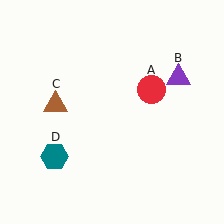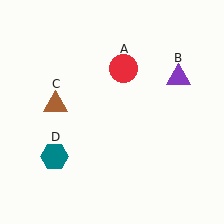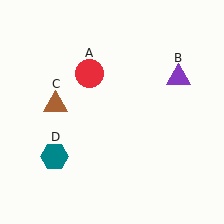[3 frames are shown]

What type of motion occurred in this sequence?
The red circle (object A) rotated counterclockwise around the center of the scene.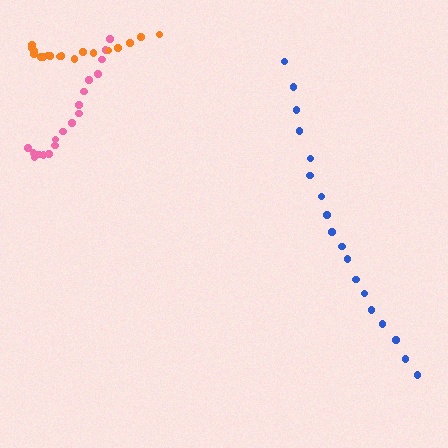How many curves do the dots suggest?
There are 3 distinct paths.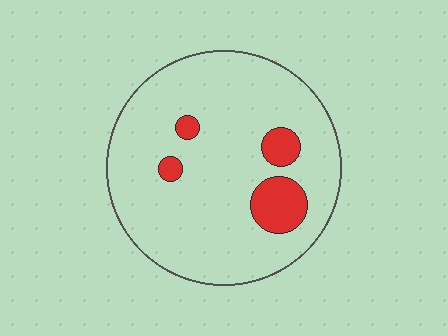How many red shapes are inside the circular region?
4.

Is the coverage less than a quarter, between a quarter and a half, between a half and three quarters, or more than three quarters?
Less than a quarter.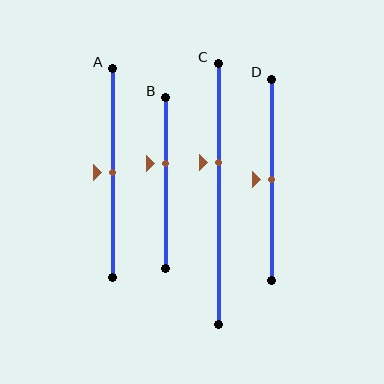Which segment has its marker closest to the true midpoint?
Segment A has its marker closest to the true midpoint.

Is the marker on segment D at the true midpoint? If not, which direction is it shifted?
Yes, the marker on segment D is at the true midpoint.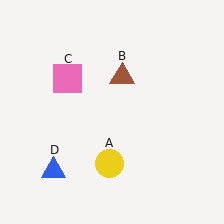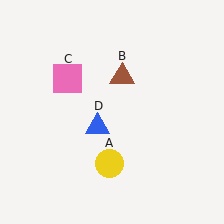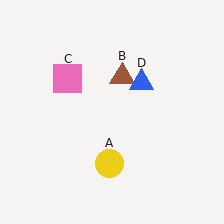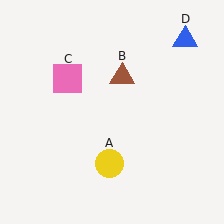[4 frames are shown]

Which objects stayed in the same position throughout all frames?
Yellow circle (object A) and brown triangle (object B) and pink square (object C) remained stationary.